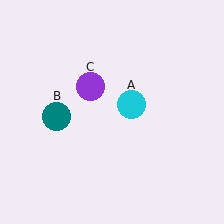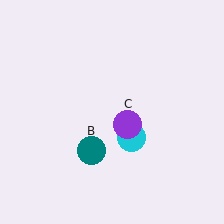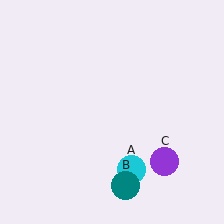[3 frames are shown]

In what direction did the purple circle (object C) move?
The purple circle (object C) moved down and to the right.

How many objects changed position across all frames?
3 objects changed position: cyan circle (object A), teal circle (object B), purple circle (object C).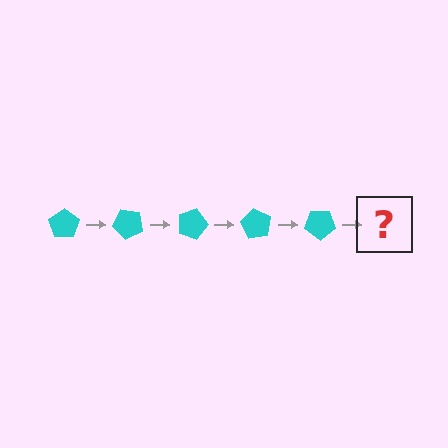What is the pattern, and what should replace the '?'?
The pattern is that the pentagon rotates 45 degrees each step. The '?' should be a cyan pentagon rotated 225 degrees.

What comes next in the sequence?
The next element should be a cyan pentagon rotated 225 degrees.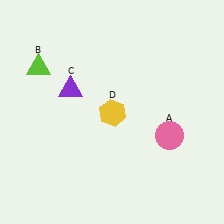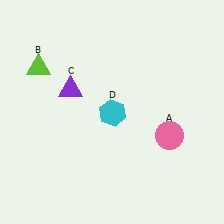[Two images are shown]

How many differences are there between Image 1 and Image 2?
There is 1 difference between the two images.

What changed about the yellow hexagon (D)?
In Image 1, D is yellow. In Image 2, it changed to cyan.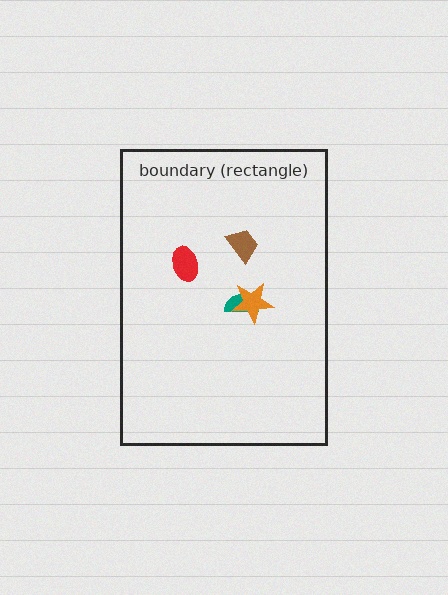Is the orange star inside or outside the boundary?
Inside.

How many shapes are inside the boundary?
4 inside, 0 outside.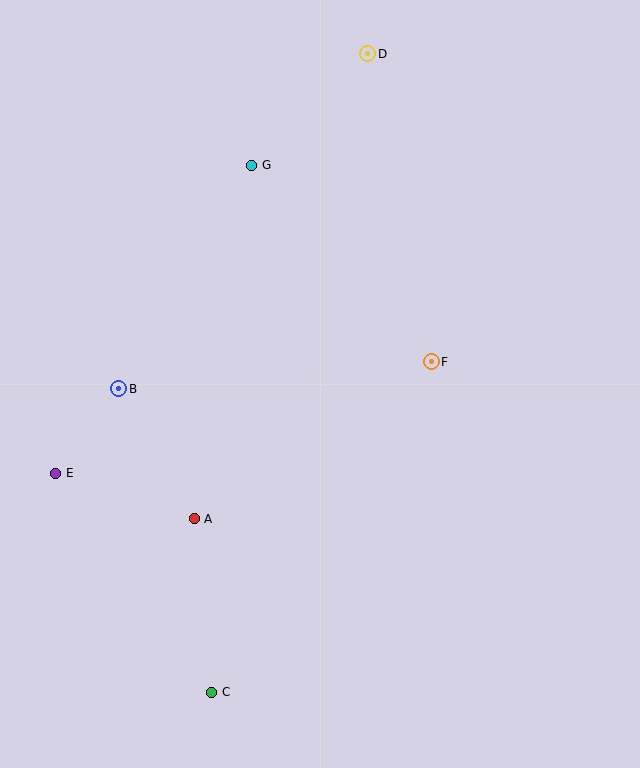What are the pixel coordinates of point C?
Point C is at (212, 692).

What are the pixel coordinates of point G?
Point G is at (252, 165).